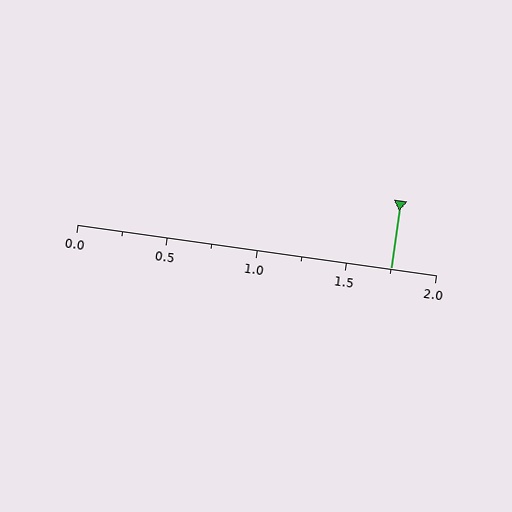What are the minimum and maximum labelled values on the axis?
The axis runs from 0.0 to 2.0.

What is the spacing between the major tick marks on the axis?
The major ticks are spaced 0.5 apart.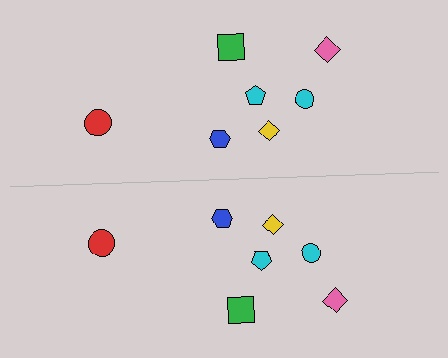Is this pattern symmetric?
Yes, this pattern has bilateral (reflection) symmetry.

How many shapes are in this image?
There are 14 shapes in this image.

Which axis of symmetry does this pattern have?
The pattern has a horizontal axis of symmetry running through the center of the image.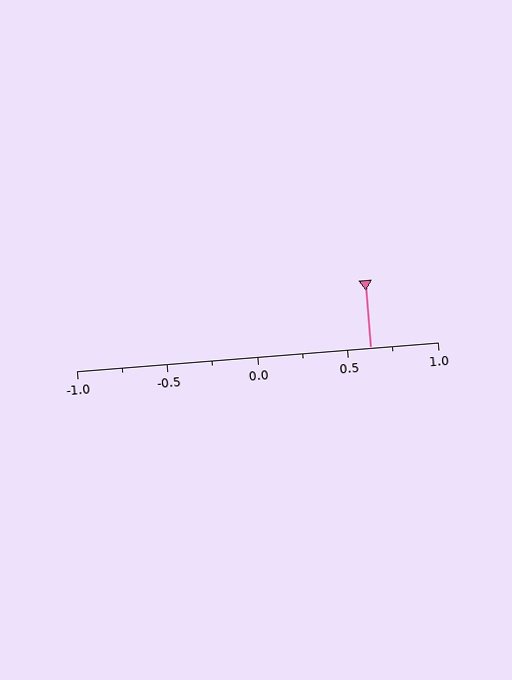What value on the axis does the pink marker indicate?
The marker indicates approximately 0.62.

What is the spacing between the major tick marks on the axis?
The major ticks are spaced 0.5 apart.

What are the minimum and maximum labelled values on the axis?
The axis runs from -1.0 to 1.0.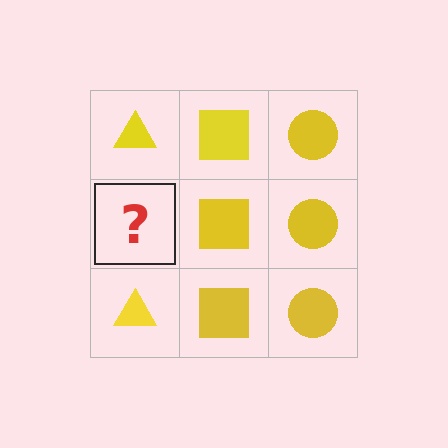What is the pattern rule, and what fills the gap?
The rule is that each column has a consistent shape. The gap should be filled with a yellow triangle.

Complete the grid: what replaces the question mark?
The question mark should be replaced with a yellow triangle.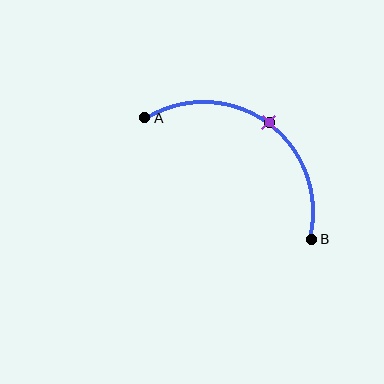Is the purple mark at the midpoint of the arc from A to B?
Yes. The purple mark lies on the arc at equal arc-length from both A and B — it is the arc midpoint.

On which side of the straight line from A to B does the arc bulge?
The arc bulges above and to the right of the straight line connecting A and B.